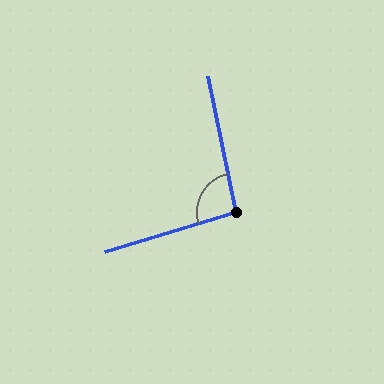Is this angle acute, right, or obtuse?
It is obtuse.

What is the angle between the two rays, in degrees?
Approximately 95 degrees.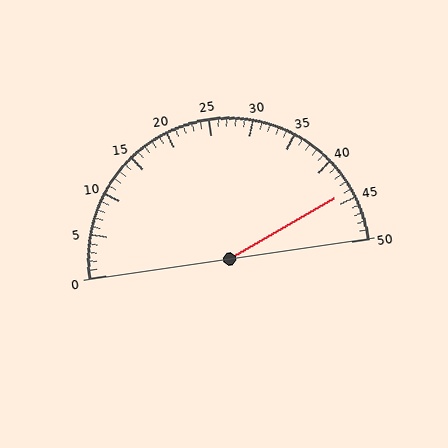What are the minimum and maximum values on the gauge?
The gauge ranges from 0 to 50.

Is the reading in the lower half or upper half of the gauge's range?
The reading is in the upper half of the range (0 to 50).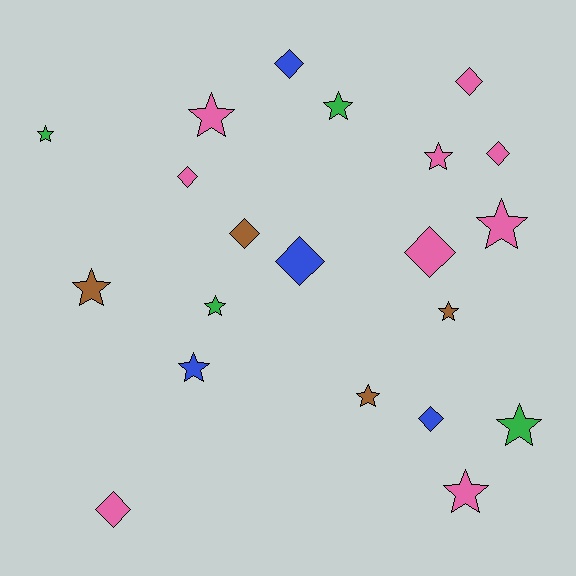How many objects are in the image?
There are 21 objects.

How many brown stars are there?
There are 3 brown stars.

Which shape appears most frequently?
Star, with 12 objects.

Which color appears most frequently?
Pink, with 9 objects.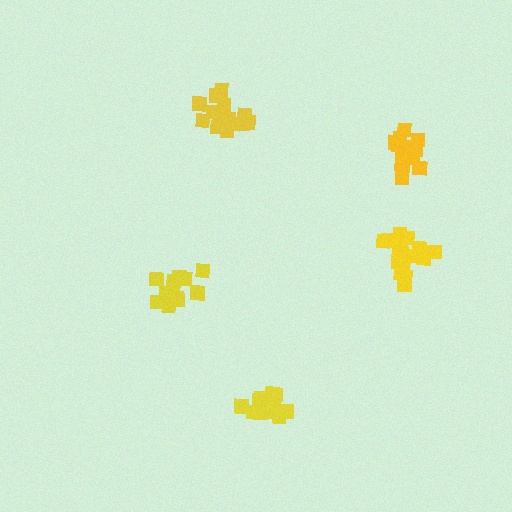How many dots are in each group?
Group 1: 14 dots, Group 2: 16 dots, Group 3: 16 dots, Group 4: 18 dots, Group 5: 19 dots (83 total).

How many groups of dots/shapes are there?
There are 5 groups.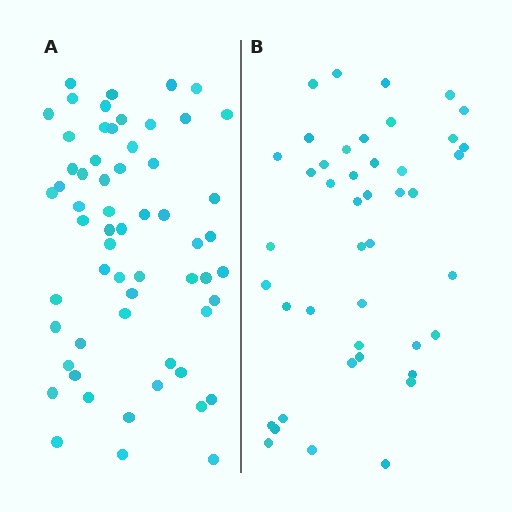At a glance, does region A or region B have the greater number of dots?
Region A (the left region) has more dots.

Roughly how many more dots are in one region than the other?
Region A has approximately 15 more dots than region B.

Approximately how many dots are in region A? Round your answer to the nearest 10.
About 60 dots.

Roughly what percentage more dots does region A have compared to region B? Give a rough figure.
About 35% more.